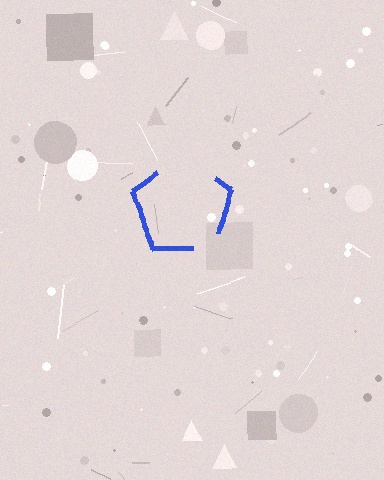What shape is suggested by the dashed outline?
The dashed outline suggests a pentagon.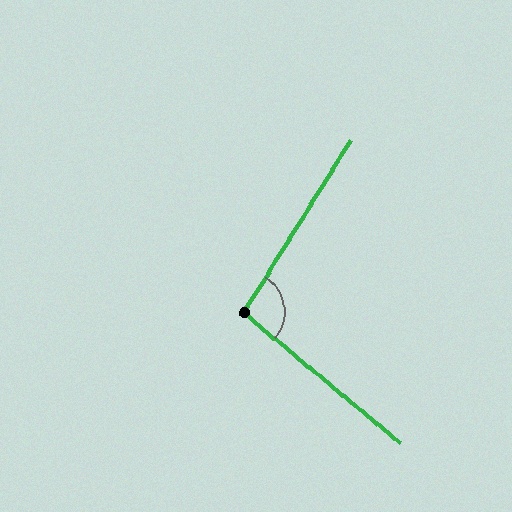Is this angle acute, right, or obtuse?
It is obtuse.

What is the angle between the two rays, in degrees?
Approximately 98 degrees.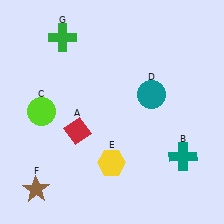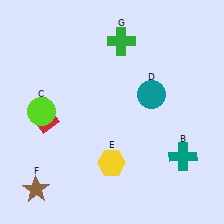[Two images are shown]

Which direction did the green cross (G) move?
The green cross (G) moved right.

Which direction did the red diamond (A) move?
The red diamond (A) moved left.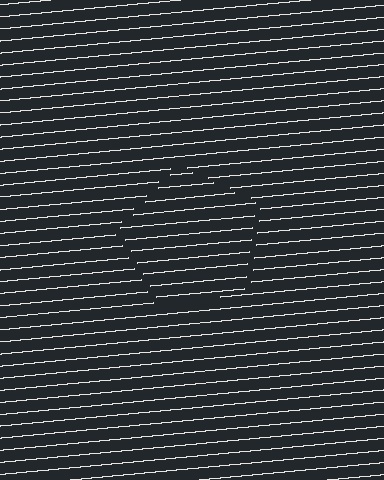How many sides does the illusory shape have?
5 sides — the line-ends trace a pentagon.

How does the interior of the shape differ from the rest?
The interior of the shape contains the same grating, shifted by half a period — the contour is defined by the phase discontinuity where line-ends from the inner and outer gratings abut.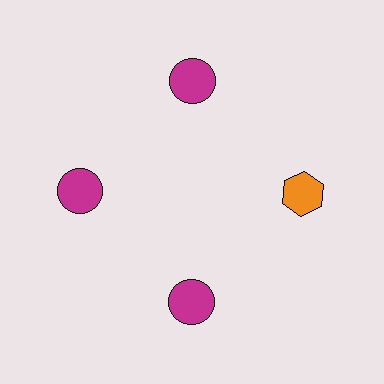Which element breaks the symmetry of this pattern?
The orange hexagon at roughly the 3 o'clock position breaks the symmetry. All other shapes are magenta circles.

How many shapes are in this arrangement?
There are 4 shapes arranged in a ring pattern.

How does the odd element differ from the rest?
It differs in both color (orange instead of magenta) and shape (hexagon instead of circle).